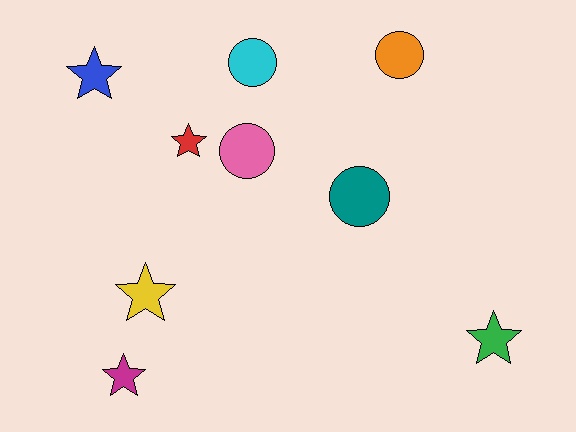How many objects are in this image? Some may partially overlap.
There are 9 objects.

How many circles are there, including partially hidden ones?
There are 4 circles.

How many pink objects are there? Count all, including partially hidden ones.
There is 1 pink object.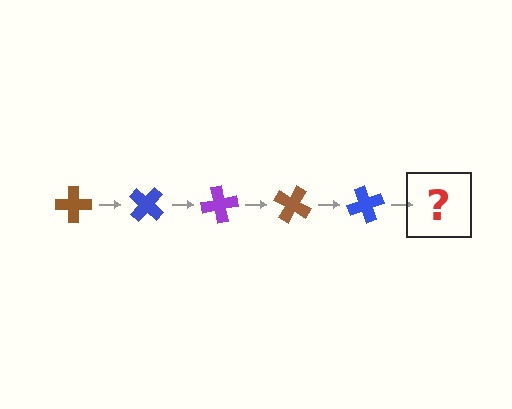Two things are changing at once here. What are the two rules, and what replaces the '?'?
The two rules are that it rotates 40 degrees each step and the color cycles through brown, blue, and purple. The '?' should be a purple cross, rotated 200 degrees from the start.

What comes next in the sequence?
The next element should be a purple cross, rotated 200 degrees from the start.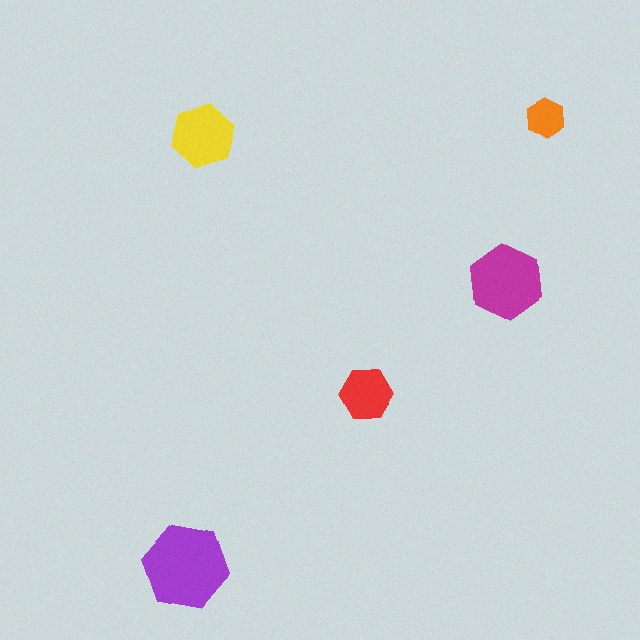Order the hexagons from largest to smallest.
the purple one, the magenta one, the yellow one, the red one, the orange one.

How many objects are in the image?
There are 5 objects in the image.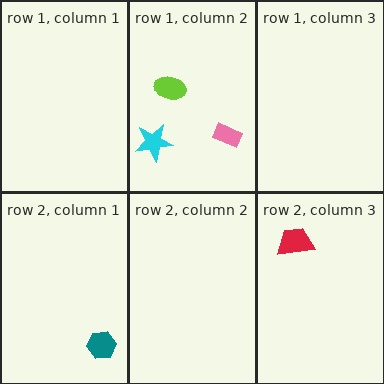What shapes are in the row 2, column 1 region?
The teal hexagon.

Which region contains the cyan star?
The row 1, column 2 region.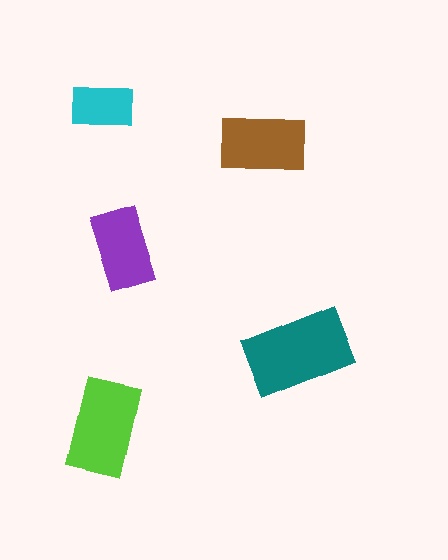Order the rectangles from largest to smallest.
the teal one, the lime one, the brown one, the purple one, the cyan one.